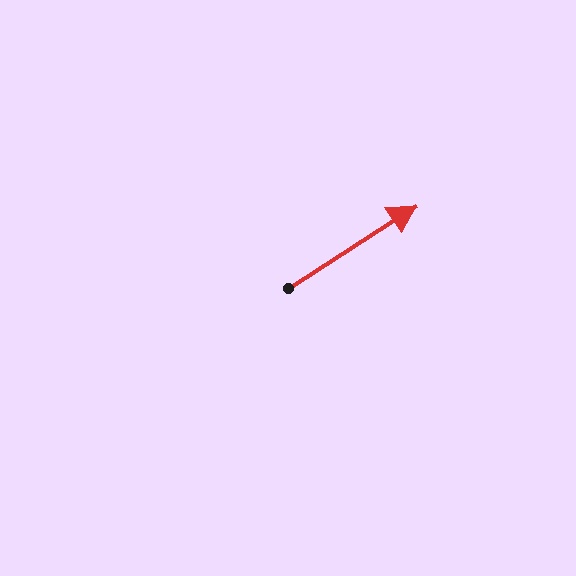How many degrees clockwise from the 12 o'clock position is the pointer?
Approximately 57 degrees.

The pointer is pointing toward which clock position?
Roughly 2 o'clock.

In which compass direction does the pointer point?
Northeast.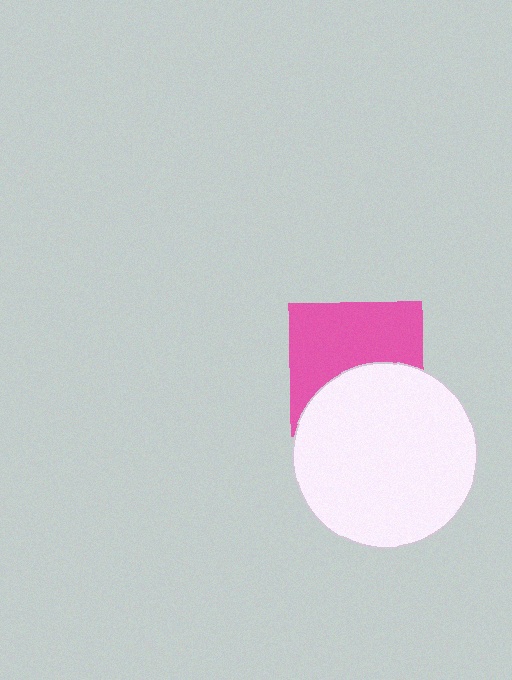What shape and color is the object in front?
The object in front is a white circle.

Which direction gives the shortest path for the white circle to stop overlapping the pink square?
Moving down gives the shortest separation.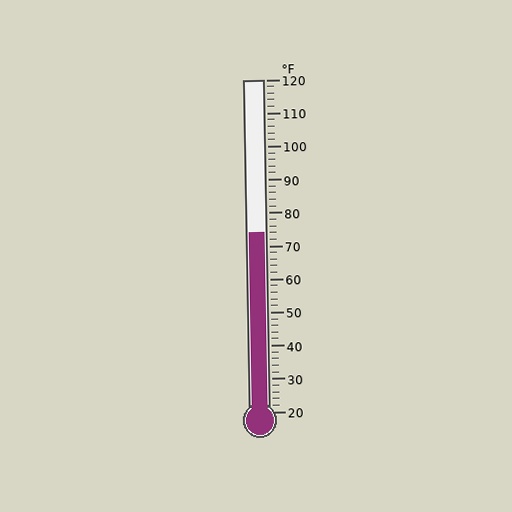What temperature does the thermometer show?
The thermometer shows approximately 74°F.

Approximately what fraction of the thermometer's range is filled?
The thermometer is filled to approximately 55% of its range.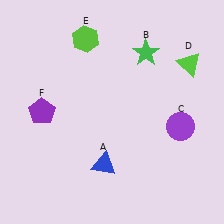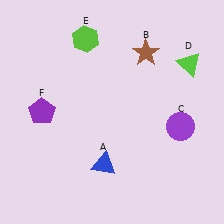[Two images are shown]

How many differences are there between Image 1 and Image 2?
There is 1 difference between the two images.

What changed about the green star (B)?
In Image 1, B is green. In Image 2, it changed to brown.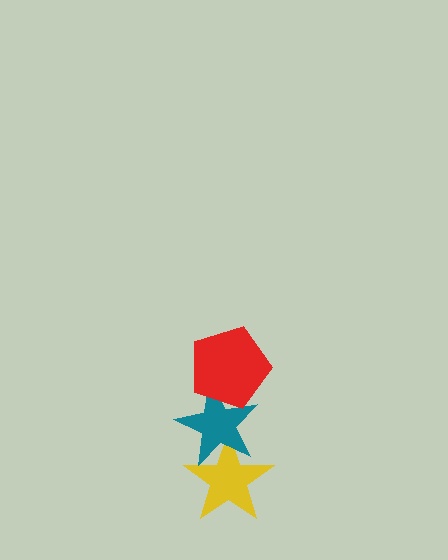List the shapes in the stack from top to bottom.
From top to bottom: the red pentagon, the teal star, the yellow star.